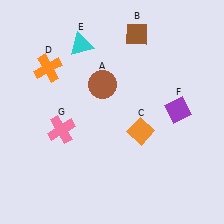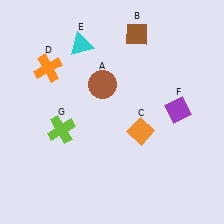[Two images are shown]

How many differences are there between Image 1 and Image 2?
There is 1 difference between the two images.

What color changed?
The cross (G) changed from pink in Image 1 to lime in Image 2.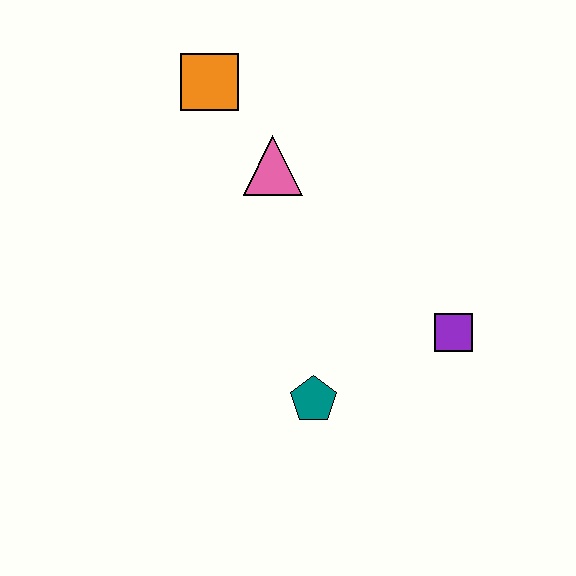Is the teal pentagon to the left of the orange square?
No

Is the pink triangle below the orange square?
Yes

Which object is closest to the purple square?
The teal pentagon is closest to the purple square.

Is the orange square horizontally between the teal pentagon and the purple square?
No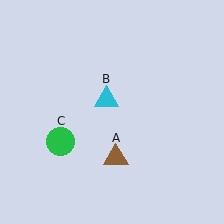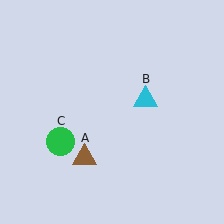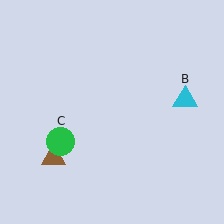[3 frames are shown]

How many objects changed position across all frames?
2 objects changed position: brown triangle (object A), cyan triangle (object B).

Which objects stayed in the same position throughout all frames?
Green circle (object C) remained stationary.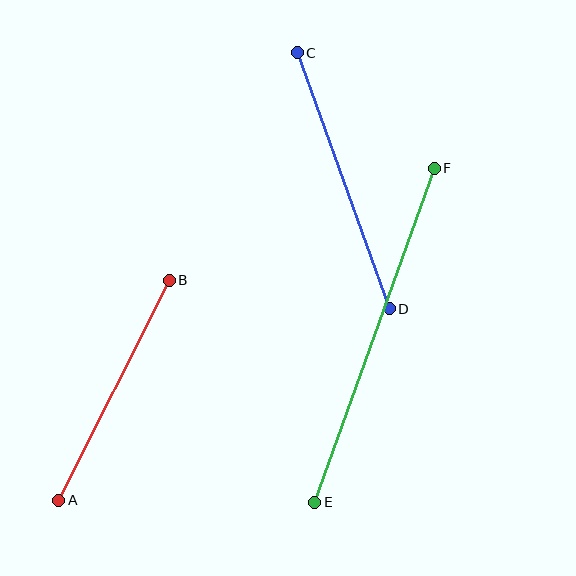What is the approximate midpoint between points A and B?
The midpoint is at approximately (114, 390) pixels.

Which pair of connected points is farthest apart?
Points E and F are farthest apart.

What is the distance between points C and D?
The distance is approximately 272 pixels.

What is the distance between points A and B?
The distance is approximately 246 pixels.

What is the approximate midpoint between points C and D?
The midpoint is at approximately (343, 181) pixels.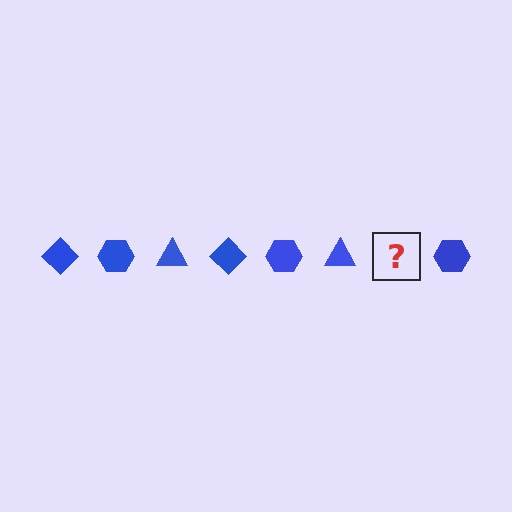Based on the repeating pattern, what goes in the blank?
The blank should be a blue diamond.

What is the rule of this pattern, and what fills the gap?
The rule is that the pattern cycles through diamond, hexagon, triangle shapes in blue. The gap should be filled with a blue diamond.